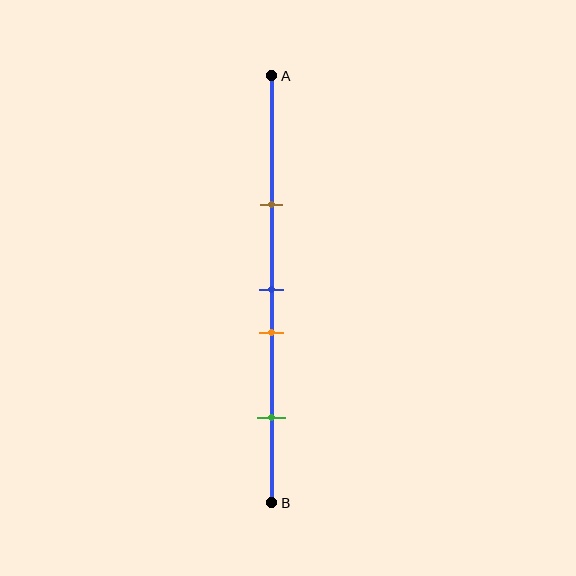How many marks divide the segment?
There are 4 marks dividing the segment.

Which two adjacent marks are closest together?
The blue and orange marks are the closest adjacent pair.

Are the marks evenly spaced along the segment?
No, the marks are not evenly spaced.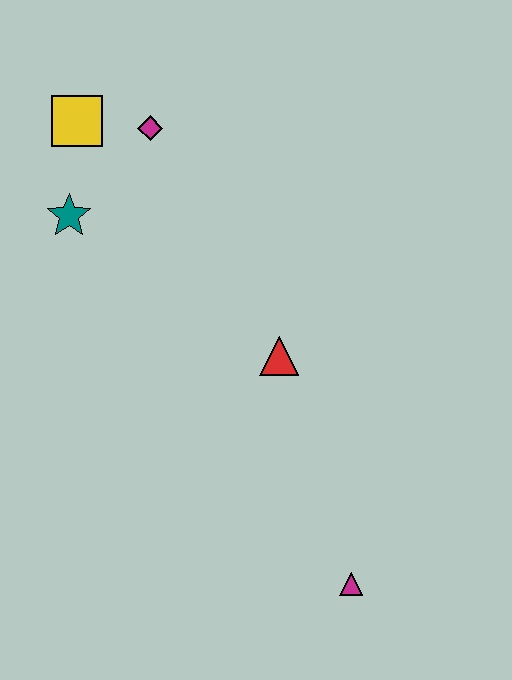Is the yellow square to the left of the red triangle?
Yes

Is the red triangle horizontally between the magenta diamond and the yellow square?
No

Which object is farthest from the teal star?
The magenta triangle is farthest from the teal star.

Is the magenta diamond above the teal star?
Yes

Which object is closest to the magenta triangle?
The red triangle is closest to the magenta triangle.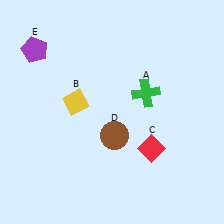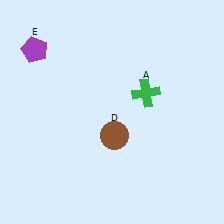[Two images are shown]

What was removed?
The yellow diamond (B), the red diamond (C) were removed in Image 2.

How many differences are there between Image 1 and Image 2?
There are 2 differences between the two images.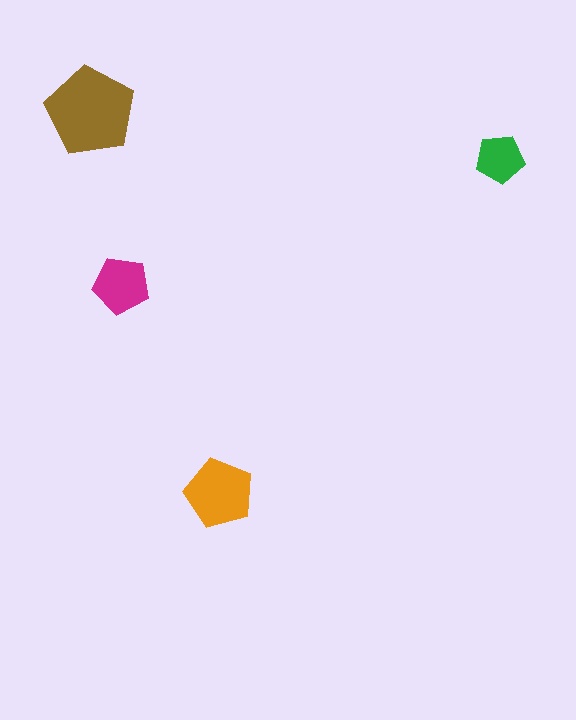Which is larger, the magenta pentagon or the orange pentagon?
The orange one.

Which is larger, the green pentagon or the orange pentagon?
The orange one.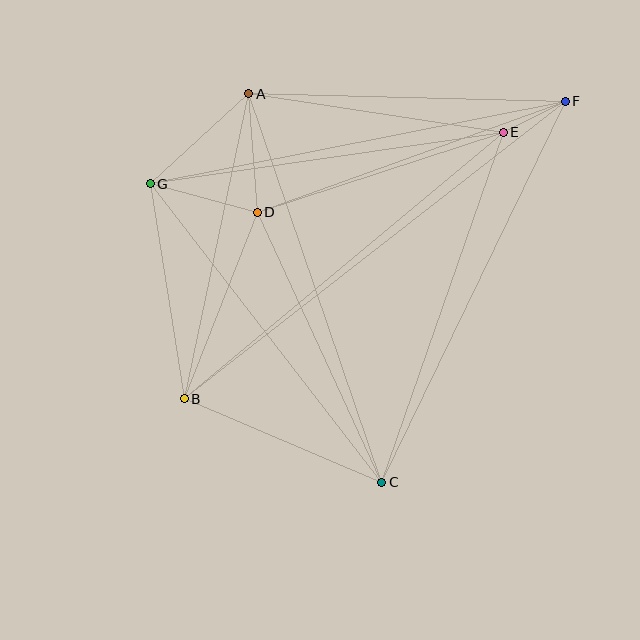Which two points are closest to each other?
Points E and F are closest to each other.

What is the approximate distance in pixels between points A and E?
The distance between A and E is approximately 257 pixels.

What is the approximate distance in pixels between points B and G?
The distance between B and G is approximately 218 pixels.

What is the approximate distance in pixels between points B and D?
The distance between B and D is approximately 200 pixels.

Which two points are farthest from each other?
Points B and F are farthest from each other.